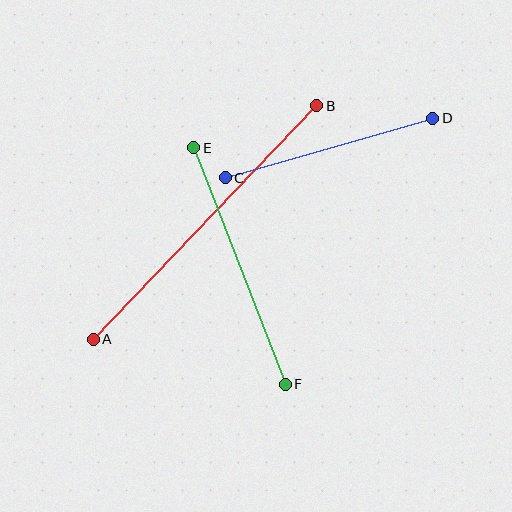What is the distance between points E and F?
The distance is approximately 253 pixels.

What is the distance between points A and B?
The distance is approximately 323 pixels.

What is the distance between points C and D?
The distance is approximately 216 pixels.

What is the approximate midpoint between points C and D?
The midpoint is at approximately (329, 148) pixels.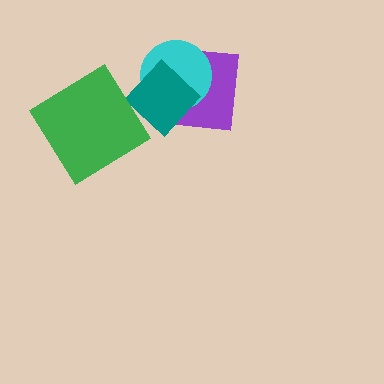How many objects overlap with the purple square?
2 objects overlap with the purple square.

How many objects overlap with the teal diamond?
2 objects overlap with the teal diamond.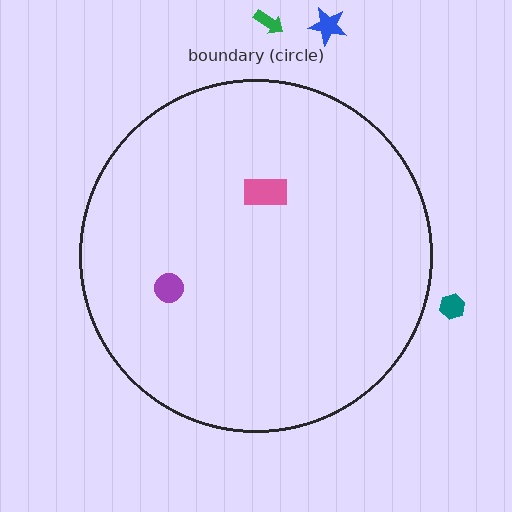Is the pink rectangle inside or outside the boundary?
Inside.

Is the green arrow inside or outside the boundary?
Outside.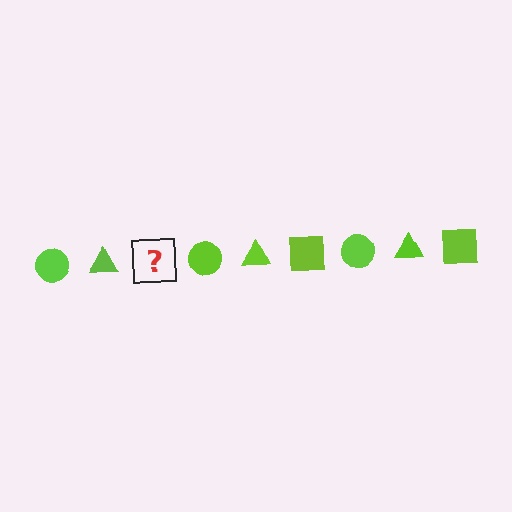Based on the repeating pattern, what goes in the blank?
The blank should be a lime square.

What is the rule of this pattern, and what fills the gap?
The rule is that the pattern cycles through circle, triangle, square shapes in lime. The gap should be filled with a lime square.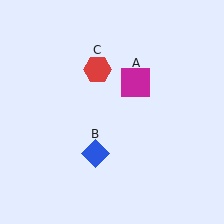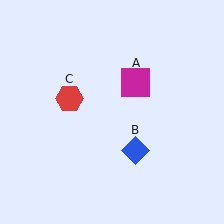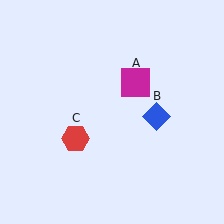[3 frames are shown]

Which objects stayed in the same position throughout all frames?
Magenta square (object A) remained stationary.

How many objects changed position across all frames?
2 objects changed position: blue diamond (object B), red hexagon (object C).